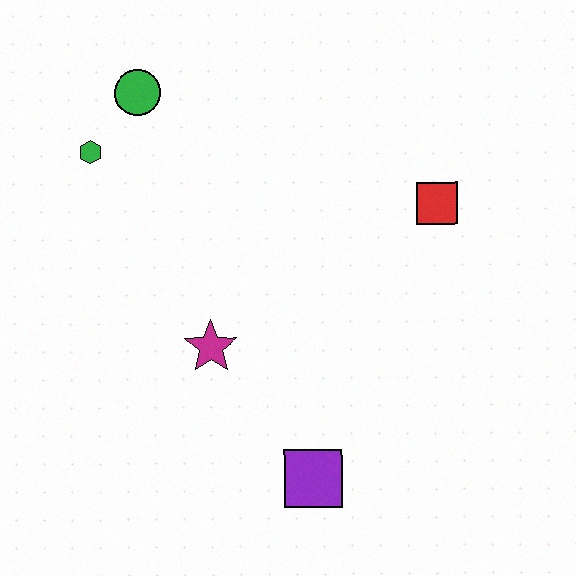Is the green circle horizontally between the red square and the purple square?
No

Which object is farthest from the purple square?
The green circle is farthest from the purple square.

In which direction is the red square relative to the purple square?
The red square is above the purple square.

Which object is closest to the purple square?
The magenta star is closest to the purple square.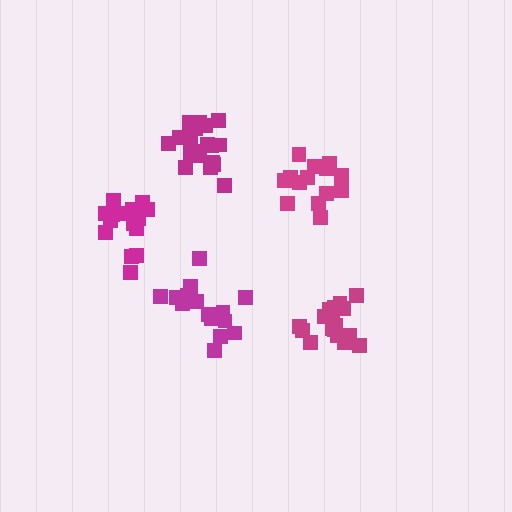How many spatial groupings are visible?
There are 5 spatial groupings.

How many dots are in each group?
Group 1: 15 dots, Group 2: 20 dots, Group 3: 15 dots, Group 4: 18 dots, Group 5: 14 dots (82 total).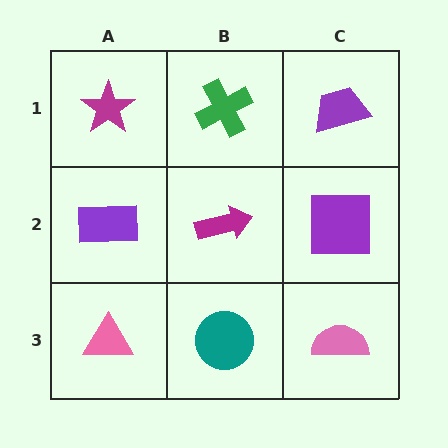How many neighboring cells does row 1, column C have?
2.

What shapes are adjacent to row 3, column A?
A purple rectangle (row 2, column A), a teal circle (row 3, column B).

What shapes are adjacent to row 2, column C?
A purple trapezoid (row 1, column C), a pink semicircle (row 3, column C), a magenta arrow (row 2, column B).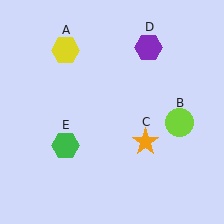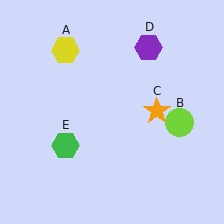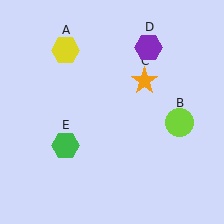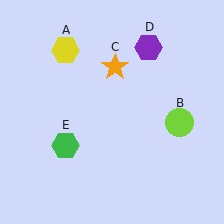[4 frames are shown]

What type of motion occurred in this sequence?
The orange star (object C) rotated counterclockwise around the center of the scene.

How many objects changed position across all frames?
1 object changed position: orange star (object C).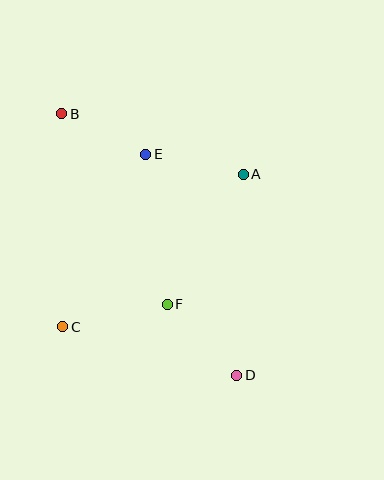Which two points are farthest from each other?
Points B and D are farthest from each other.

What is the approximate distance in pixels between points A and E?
The distance between A and E is approximately 100 pixels.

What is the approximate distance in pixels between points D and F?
The distance between D and F is approximately 99 pixels.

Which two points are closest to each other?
Points B and E are closest to each other.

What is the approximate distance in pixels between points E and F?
The distance between E and F is approximately 151 pixels.